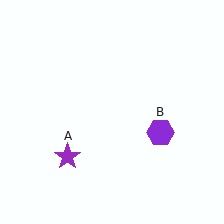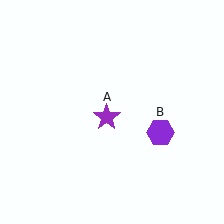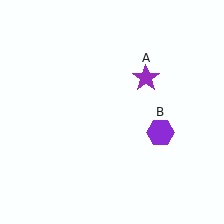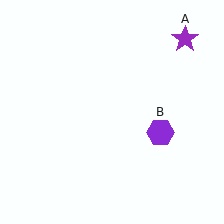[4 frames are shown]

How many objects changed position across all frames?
1 object changed position: purple star (object A).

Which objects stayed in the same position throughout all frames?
Purple hexagon (object B) remained stationary.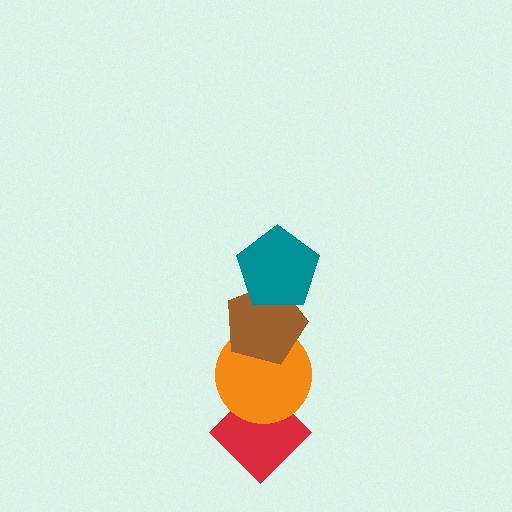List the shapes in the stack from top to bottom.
From top to bottom: the teal pentagon, the brown pentagon, the orange circle, the red diamond.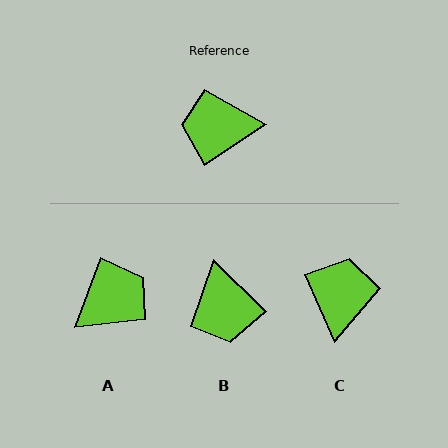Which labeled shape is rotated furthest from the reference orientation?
A, about 144 degrees away.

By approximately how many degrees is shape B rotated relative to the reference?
Approximately 101 degrees counter-clockwise.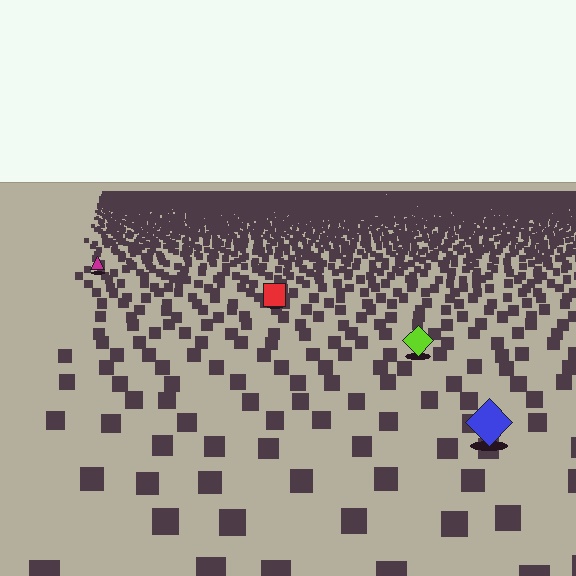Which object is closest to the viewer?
The blue diamond is closest. The texture marks near it are larger and more spread out.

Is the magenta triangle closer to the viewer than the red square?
No. The red square is closer — you can tell from the texture gradient: the ground texture is coarser near it.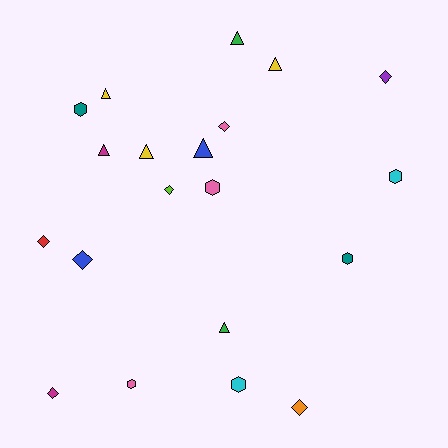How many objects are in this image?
There are 20 objects.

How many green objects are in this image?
There are 2 green objects.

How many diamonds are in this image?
There are 7 diamonds.